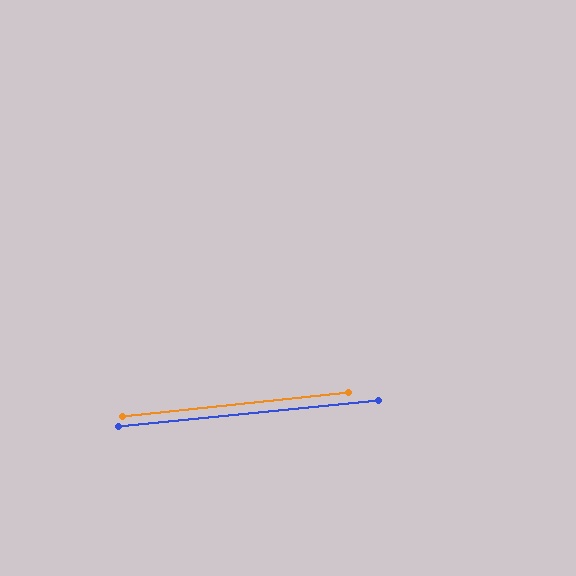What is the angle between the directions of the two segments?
Approximately 0 degrees.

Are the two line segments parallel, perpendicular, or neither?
Parallel — their directions differ by only 0.3°.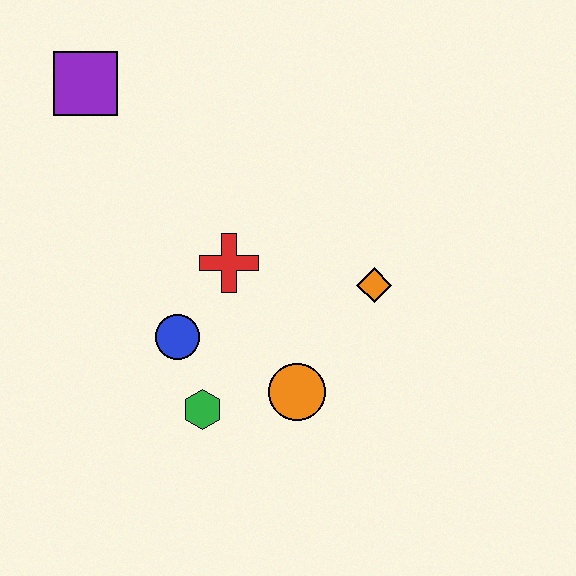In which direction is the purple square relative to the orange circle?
The purple square is above the orange circle.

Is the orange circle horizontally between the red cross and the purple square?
No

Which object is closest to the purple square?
The red cross is closest to the purple square.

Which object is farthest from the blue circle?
The purple square is farthest from the blue circle.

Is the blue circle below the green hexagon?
No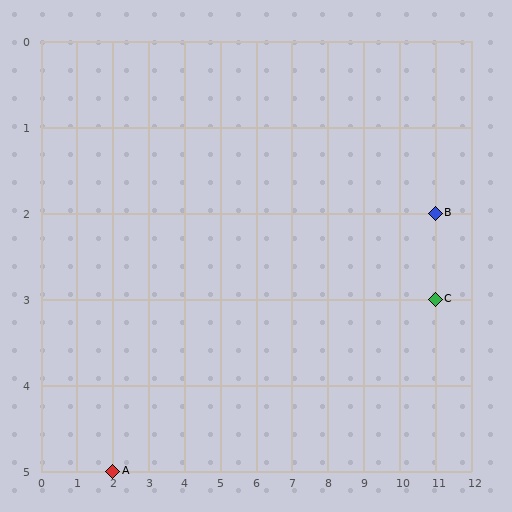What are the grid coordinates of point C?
Point C is at grid coordinates (11, 3).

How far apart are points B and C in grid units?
Points B and C are 1 row apart.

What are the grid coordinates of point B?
Point B is at grid coordinates (11, 2).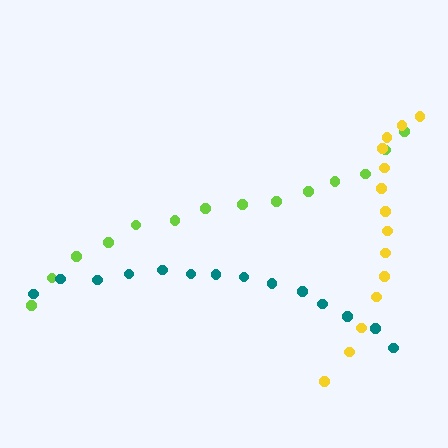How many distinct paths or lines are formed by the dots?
There are 3 distinct paths.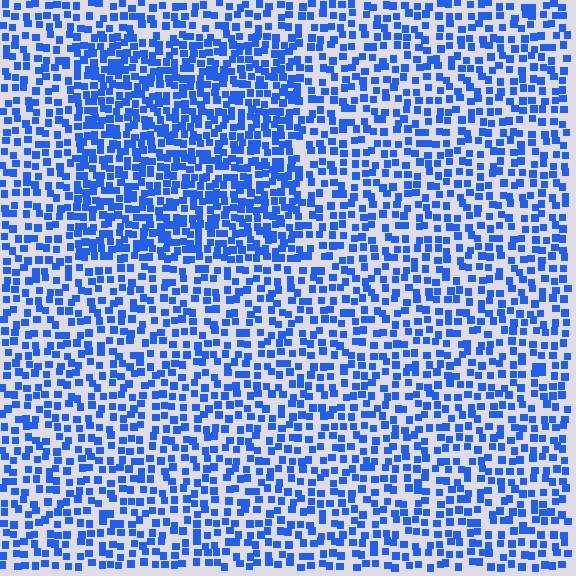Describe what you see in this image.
The image contains small blue elements arranged at two different densities. A rectangle-shaped region is visible where the elements are more densely packed than the surrounding area.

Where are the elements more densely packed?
The elements are more densely packed inside the rectangle boundary.